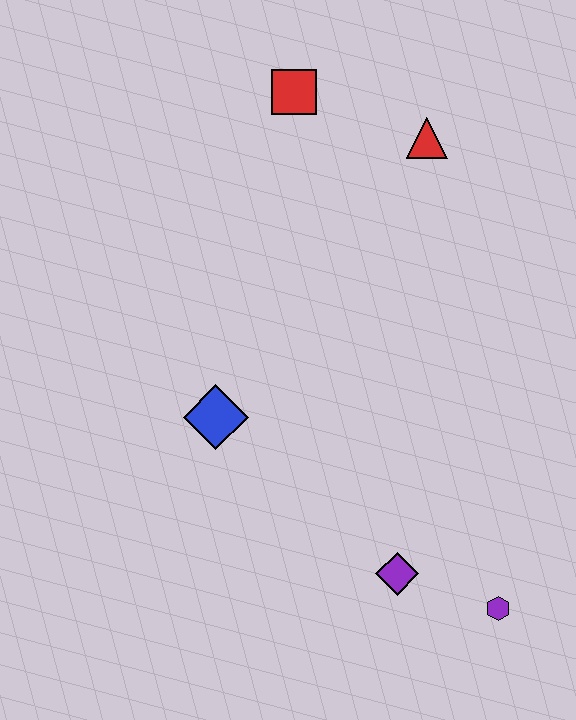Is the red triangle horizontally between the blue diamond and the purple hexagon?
Yes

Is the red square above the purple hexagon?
Yes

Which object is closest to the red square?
The red triangle is closest to the red square.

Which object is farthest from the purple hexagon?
The red square is farthest from the purple hexagon.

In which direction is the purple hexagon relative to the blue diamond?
The purple hexagon is to the right of the blue diamond.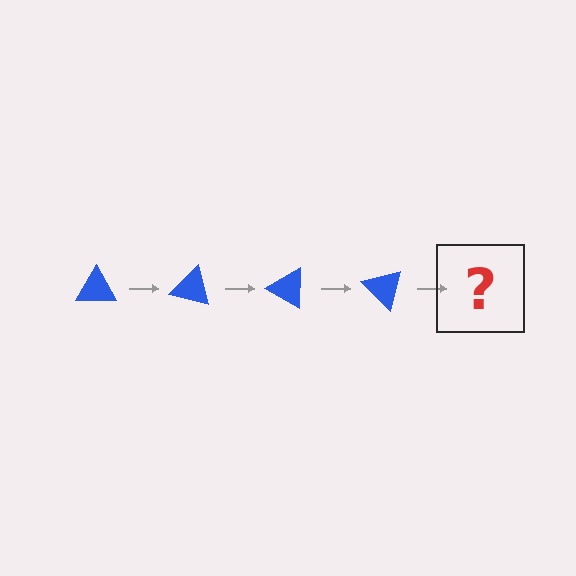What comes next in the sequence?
The next element should be a blue triangle rotated 60 degrees.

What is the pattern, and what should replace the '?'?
The pattern is that the triangle rotates 15 degrees each step. The '?' should be a blue triangle rotated 60 degrees.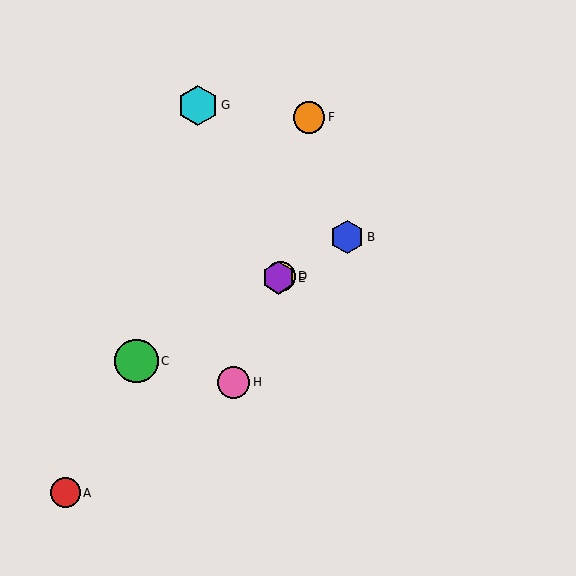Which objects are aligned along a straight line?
Objects B, C, D, E are aligned along a straight line.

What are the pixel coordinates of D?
Object D is at (280, 276).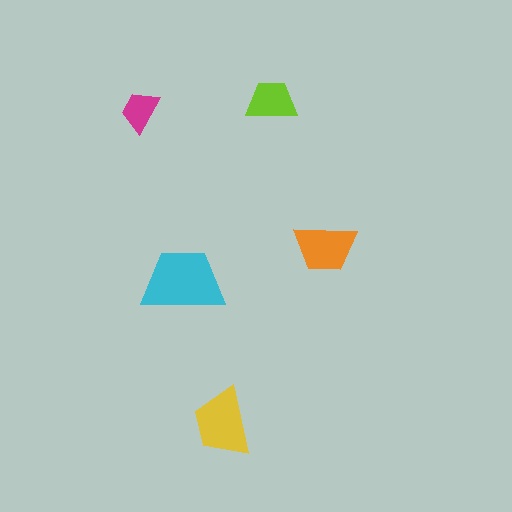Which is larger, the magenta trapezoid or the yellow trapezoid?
The yellow one.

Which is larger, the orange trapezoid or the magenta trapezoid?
The orange one.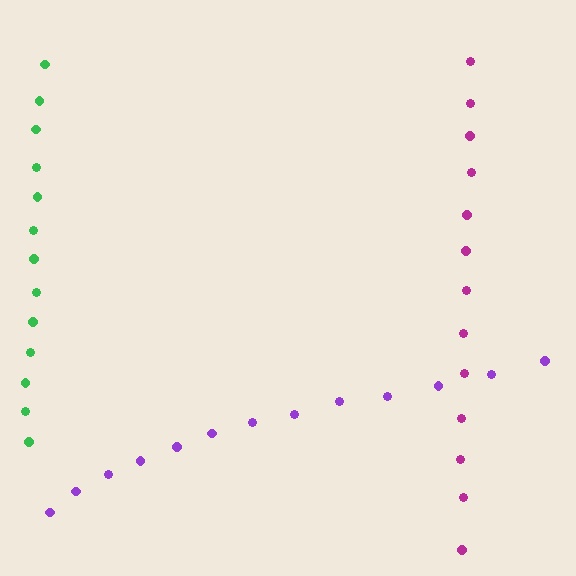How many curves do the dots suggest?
There are 3 distinct paths.